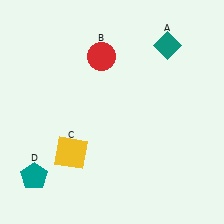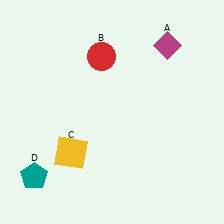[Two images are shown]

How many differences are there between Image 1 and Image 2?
There is 1 difference between the two images.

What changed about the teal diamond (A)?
In Image 1, A is teal. In Image 2, it changed to magenta.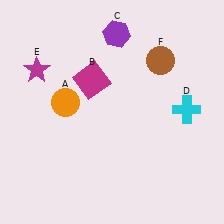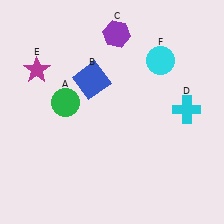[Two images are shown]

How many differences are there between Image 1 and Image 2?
There are 3 differences between the two images.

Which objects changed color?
A changed from orange to green. B changed from magenta to blue. F changed from brown to cyan.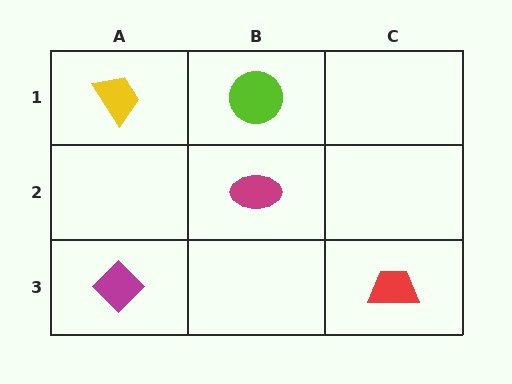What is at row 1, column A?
A yellow trapezoid.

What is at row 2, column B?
A magenta ellipse.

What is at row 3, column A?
A magenta diamond.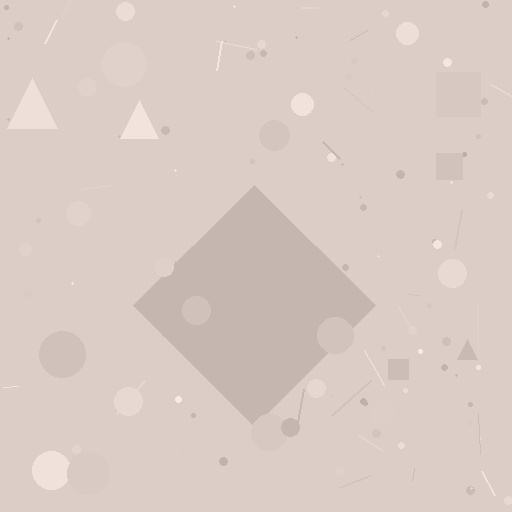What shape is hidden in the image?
A diamond is hidden in the image.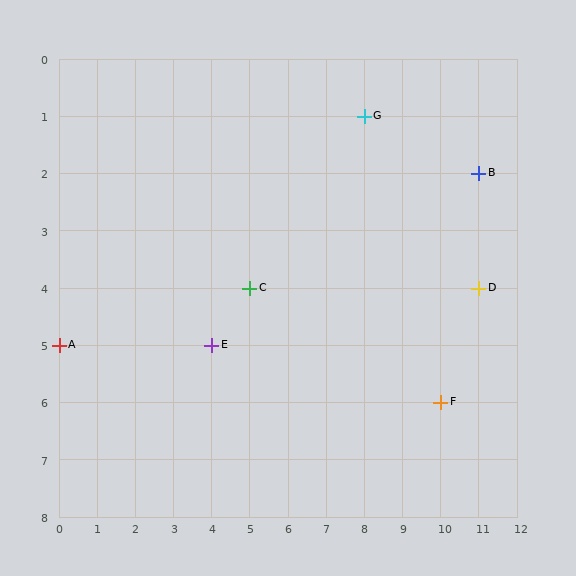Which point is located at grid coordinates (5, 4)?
Point C is at (5, 4).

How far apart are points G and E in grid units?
Points G and E are 4 columns and 4 rows apart (about 5.7 grid units diagonally).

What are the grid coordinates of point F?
Point F is at grid coordinates (10, 6).